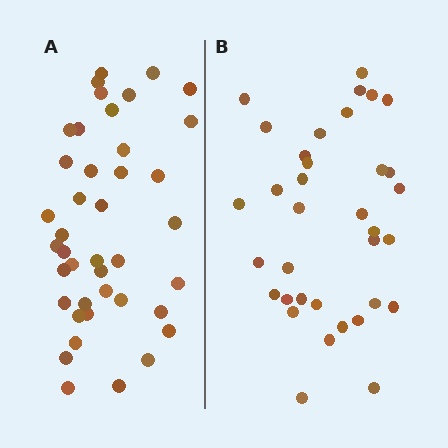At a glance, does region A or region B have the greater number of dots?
Region A (the left region) has more dots.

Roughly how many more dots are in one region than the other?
Region A has about 6 more dots than region B.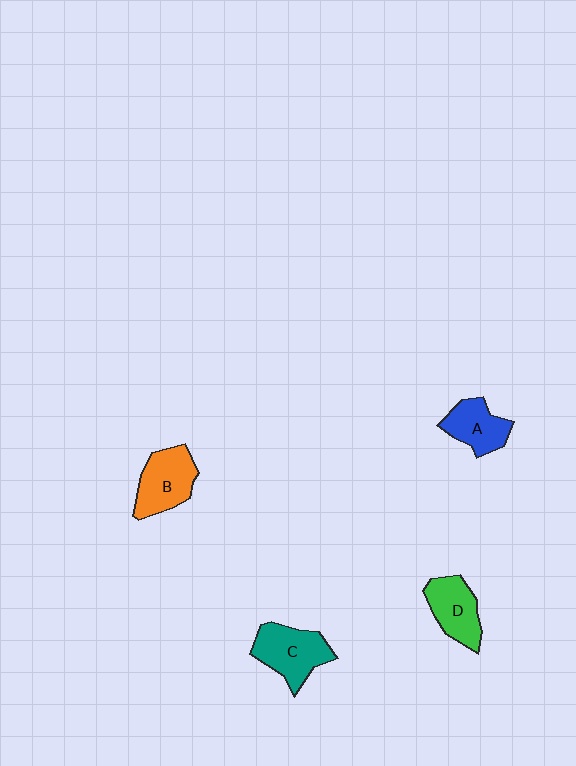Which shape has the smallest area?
Shape A (blue).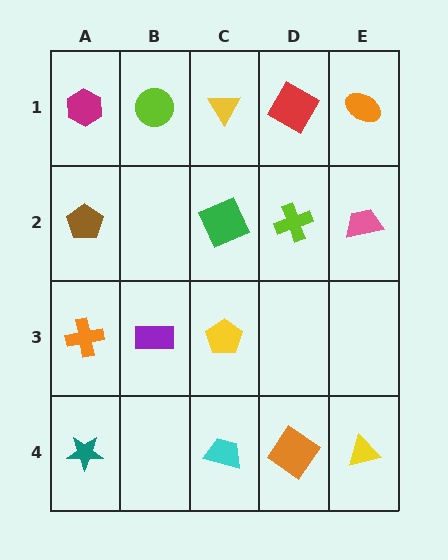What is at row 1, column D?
A red square.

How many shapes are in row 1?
5 shapes.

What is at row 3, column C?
A yellow pentagon.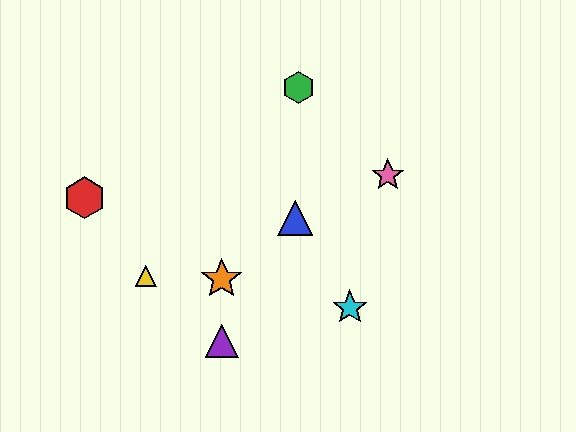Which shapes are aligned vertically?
The purple triangle, the orange star are aligned vertically.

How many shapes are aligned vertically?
2 shapes (the purple triangle, the orange star) are aligned vertically.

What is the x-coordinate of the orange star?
The orange star is at x≈222.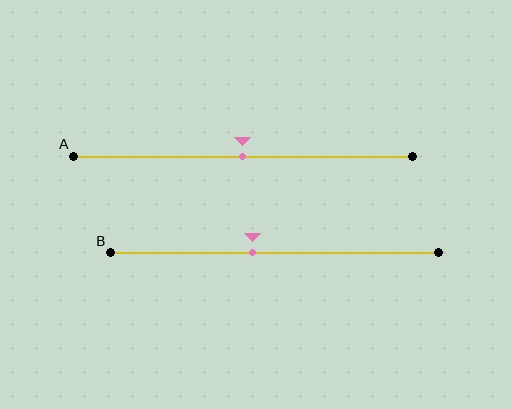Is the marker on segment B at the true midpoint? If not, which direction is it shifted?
No, the marker on segment B is shifted to the left by about 7% of the segment length.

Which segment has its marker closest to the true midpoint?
Segment A has its marker closest to the true midpoint.